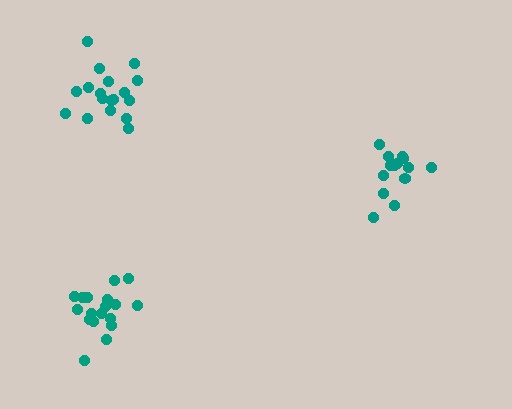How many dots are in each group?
Group 1: 18 dots, Group 2: 14 dots, Group 3: 18 dots (50 total).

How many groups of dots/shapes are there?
There are 3 groups.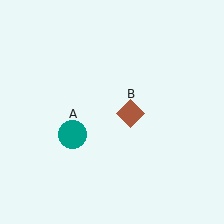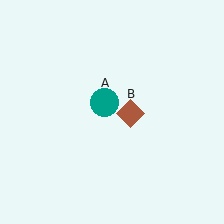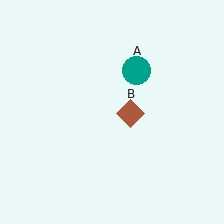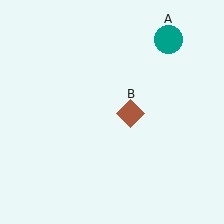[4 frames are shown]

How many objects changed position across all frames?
1 object changed position: teal circle (object A).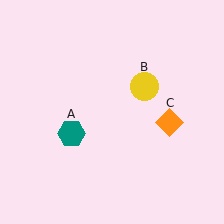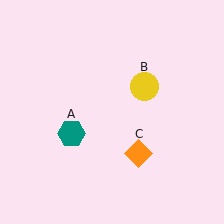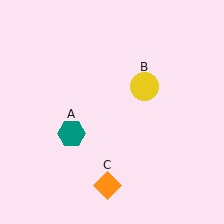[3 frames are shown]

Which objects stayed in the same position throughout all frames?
Teal hexagon (object A) and yellow circle (object B) remained stationary.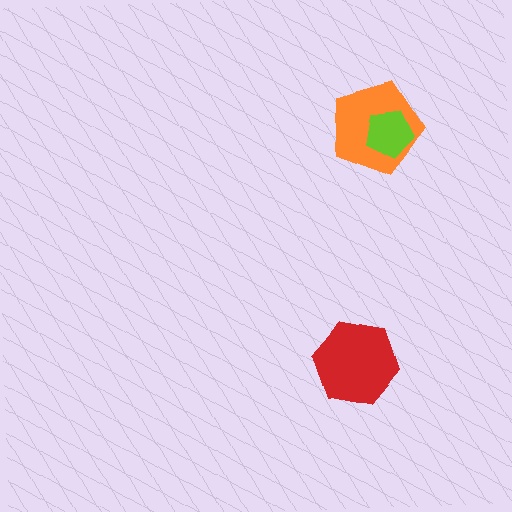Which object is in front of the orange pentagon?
The lime pentagon is in front of the orange pentagon.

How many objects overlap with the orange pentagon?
1 object overlaps with the orange pentagon.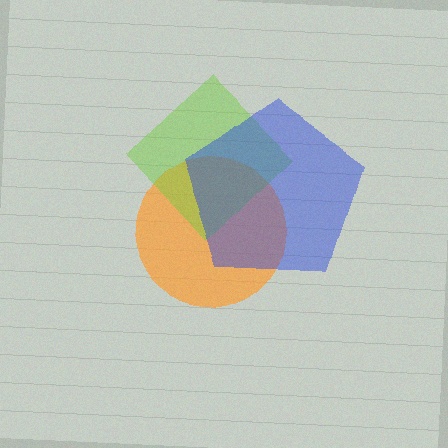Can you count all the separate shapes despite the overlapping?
Yes, there are 3 separate shapes.